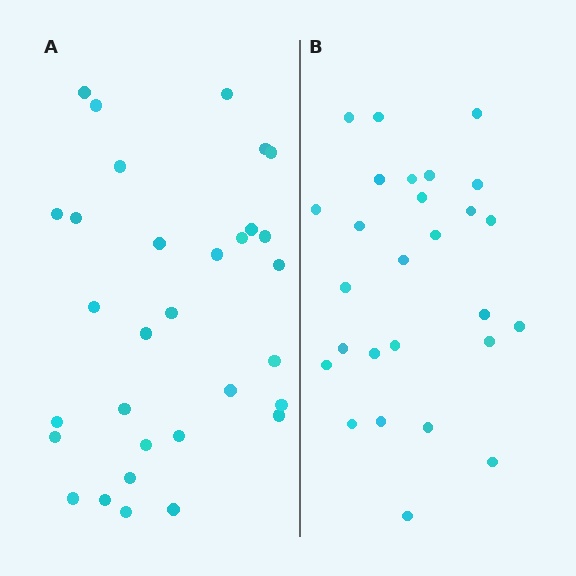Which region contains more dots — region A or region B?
Region A (the left region) has more dots.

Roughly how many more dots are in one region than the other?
Region A has about 4 more dots than region B.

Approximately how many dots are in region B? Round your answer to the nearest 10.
About 30 dots. (The exact count is 27, which rounds to 30.)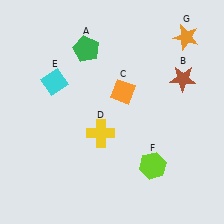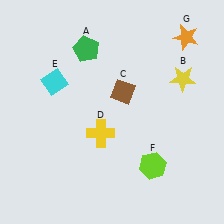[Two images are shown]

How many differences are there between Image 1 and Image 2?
There are 2 differences between the two images.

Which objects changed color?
B changed from brown to yellow. C changed from orange to brown.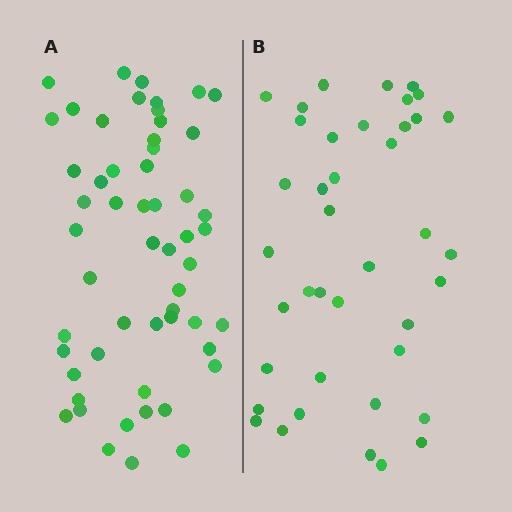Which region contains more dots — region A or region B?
Region A (the left region) has more dots.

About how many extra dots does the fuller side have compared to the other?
Region A has approximately 15 more dots than region B.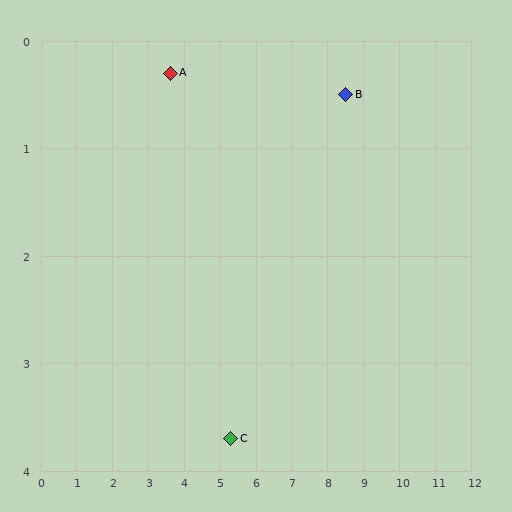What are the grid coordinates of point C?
Point C is at approximately (5.3, 3.7).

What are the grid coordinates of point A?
Point A is at approximately (3.6, 0.3).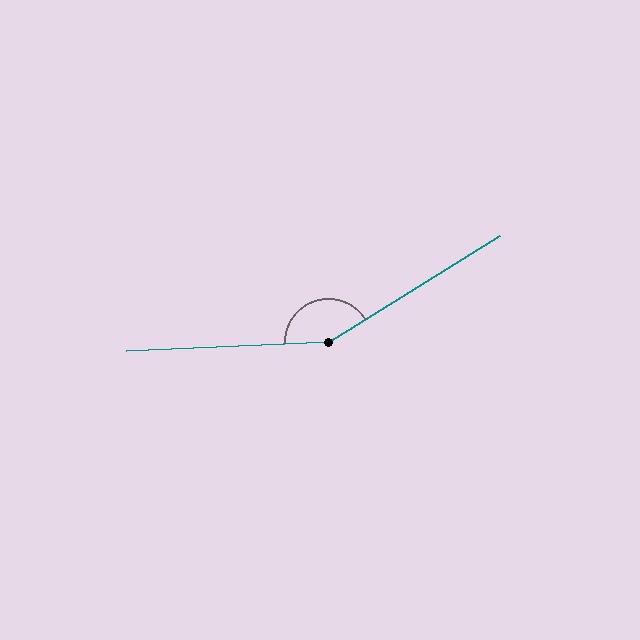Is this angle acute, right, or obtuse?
It is obtuse.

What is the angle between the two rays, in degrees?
Approximately 151 degrees.